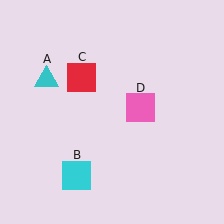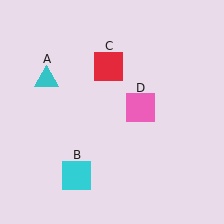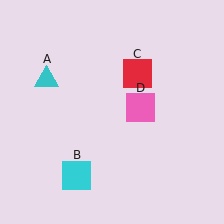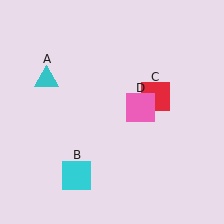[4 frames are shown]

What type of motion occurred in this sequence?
The red square (object C) rotated clockwise around the center of the scene.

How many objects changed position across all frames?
1 object changed position: red square (object C).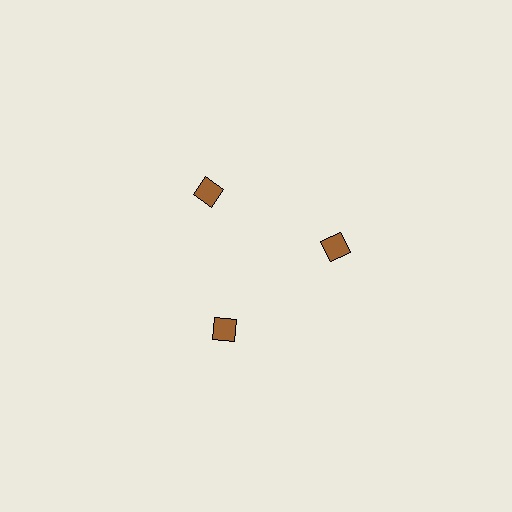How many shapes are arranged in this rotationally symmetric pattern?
There are 3 shapes, arranged in 3 groups of 1.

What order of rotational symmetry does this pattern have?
This pattern has 3-fold rotational symmetry.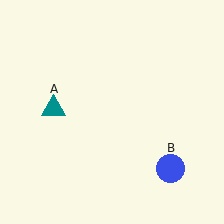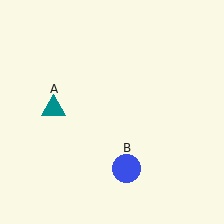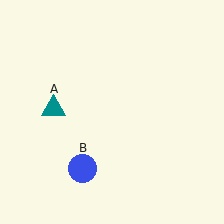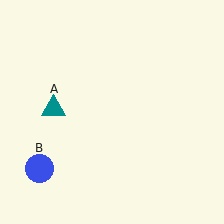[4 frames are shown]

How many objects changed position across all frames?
1 object changed position: blue circle (object B).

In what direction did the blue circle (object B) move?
The blue circle (object B) moved left.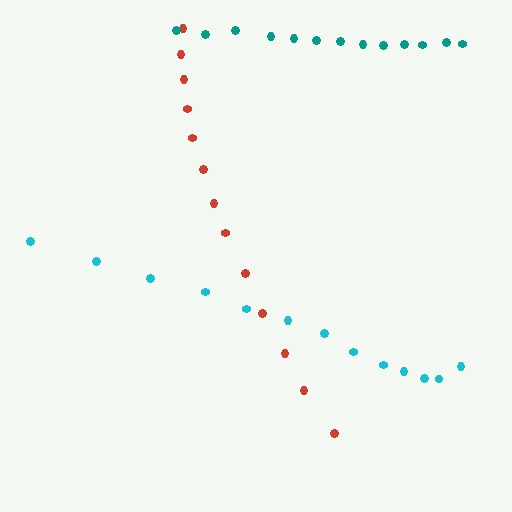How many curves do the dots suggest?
There are 3 distinct paths.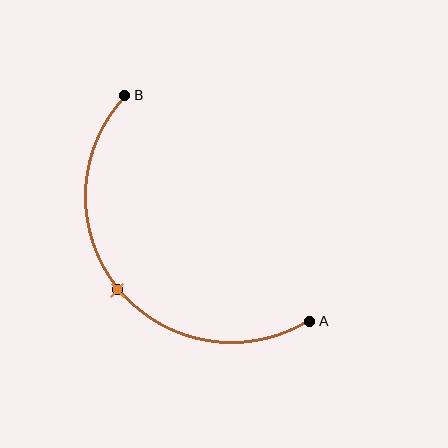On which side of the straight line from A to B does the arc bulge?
The arc bulges below and to the left of the straight line connecting A and B.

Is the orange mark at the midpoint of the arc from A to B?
Yes. The orange mark lies on the arc at equal arc-length from both A and B — it is the arc midpoint.